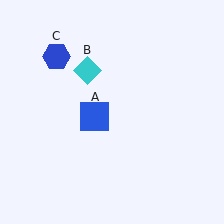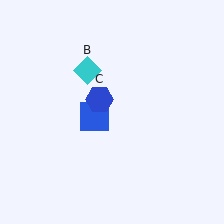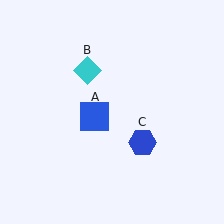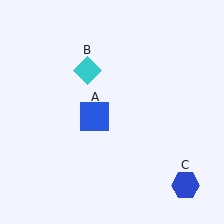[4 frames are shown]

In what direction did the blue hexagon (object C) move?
The blue hexagon (object C) moved down and to the right.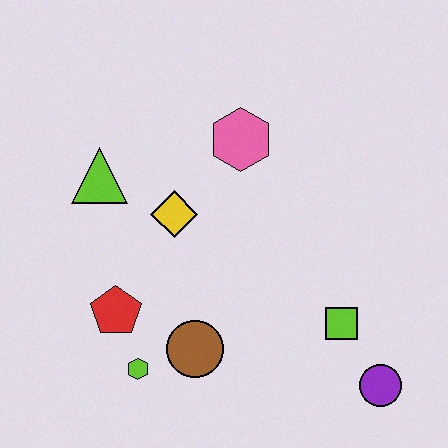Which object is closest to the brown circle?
The lime hexagon is closest to the brown circle.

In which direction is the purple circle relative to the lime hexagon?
The purple circle is to the right of the lime hexagon.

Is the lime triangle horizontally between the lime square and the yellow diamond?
No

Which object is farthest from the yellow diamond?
The purple circle is farthest from the yellow diamond.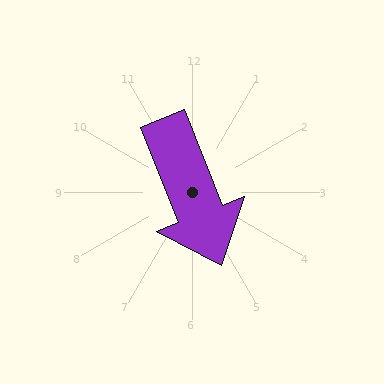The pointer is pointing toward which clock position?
Roughly 5 o'clock.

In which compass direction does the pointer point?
South.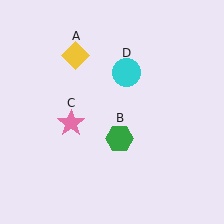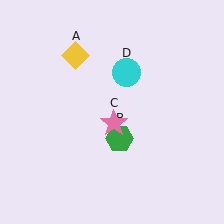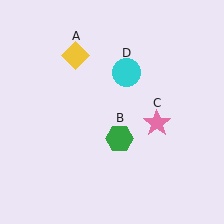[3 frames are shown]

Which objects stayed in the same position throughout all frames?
Yellow diamond (object A) and green hexagon (object B) and cyan circle (object D) remained stationary.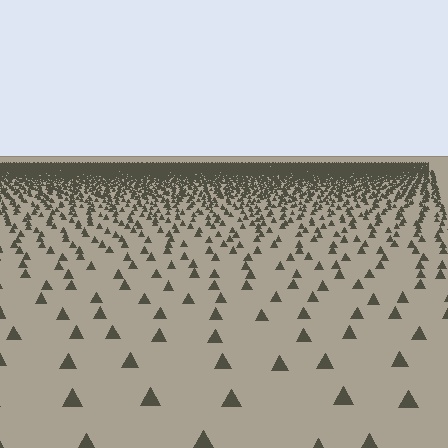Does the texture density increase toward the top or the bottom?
Density increases toward the top.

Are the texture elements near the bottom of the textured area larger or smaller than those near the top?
Larger. Near the bottom, elements are closer to the viewer and appear at a bigger on-screen size.